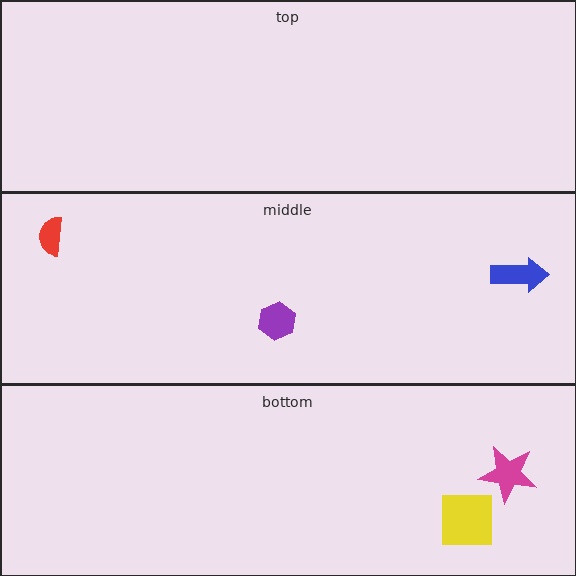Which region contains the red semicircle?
The middle region.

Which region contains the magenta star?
The bottom region.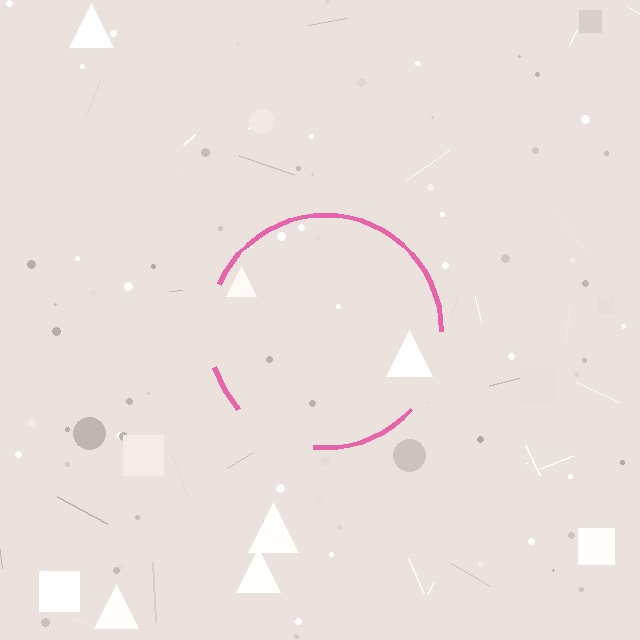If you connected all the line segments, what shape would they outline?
They would outline a circle.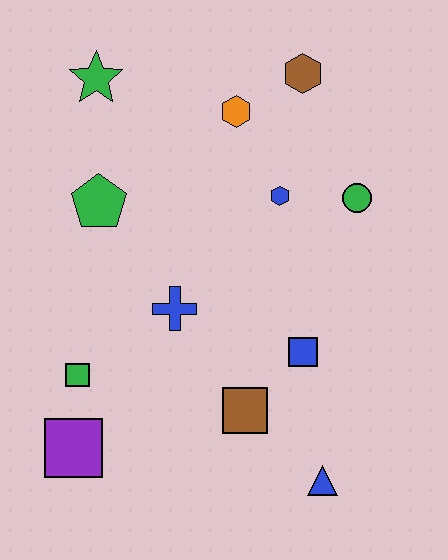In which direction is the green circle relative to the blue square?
The green circle is above the blue square.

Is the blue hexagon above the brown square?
Yes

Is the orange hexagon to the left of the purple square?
No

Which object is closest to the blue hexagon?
The green circle is closest to the blue hexagon.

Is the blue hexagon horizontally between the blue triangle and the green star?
Yes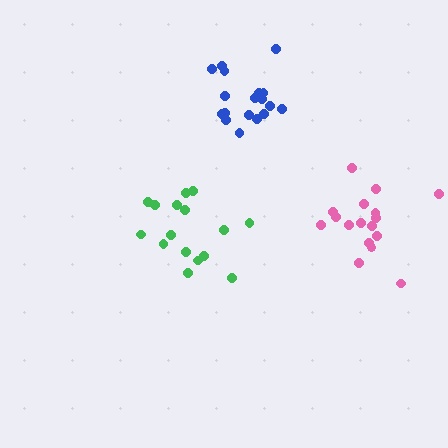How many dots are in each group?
Group 1: 16 dots, Group 2: 17 dots, Group 3: 18 dots (51 total).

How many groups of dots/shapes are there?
There are 3 groups.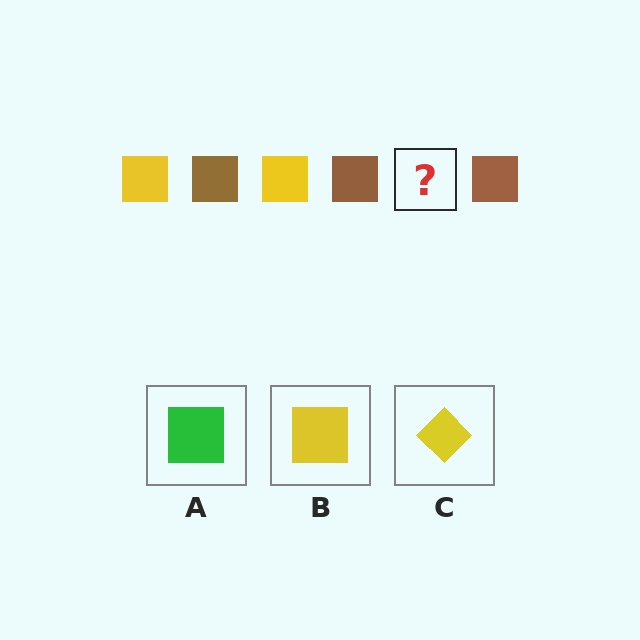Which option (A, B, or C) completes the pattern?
B.